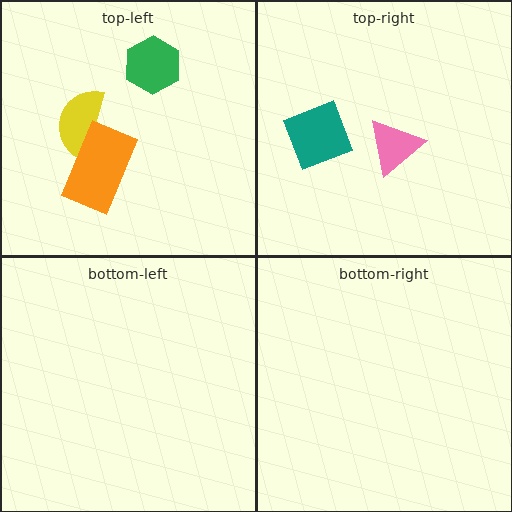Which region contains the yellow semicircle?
The top-left region.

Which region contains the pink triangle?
The top-right region.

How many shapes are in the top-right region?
2.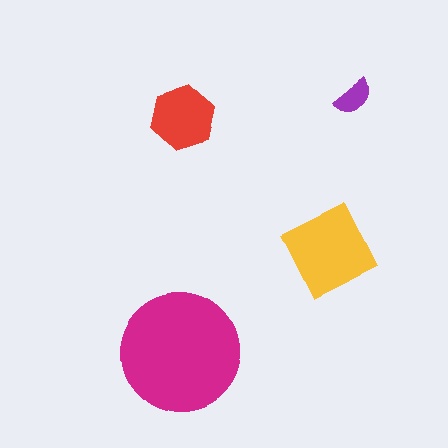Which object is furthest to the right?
The purple semicircle is rightmost.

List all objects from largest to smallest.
The magenta circle, the yellow square, the red hexagon, the purple semicircle.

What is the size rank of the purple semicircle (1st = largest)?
4th.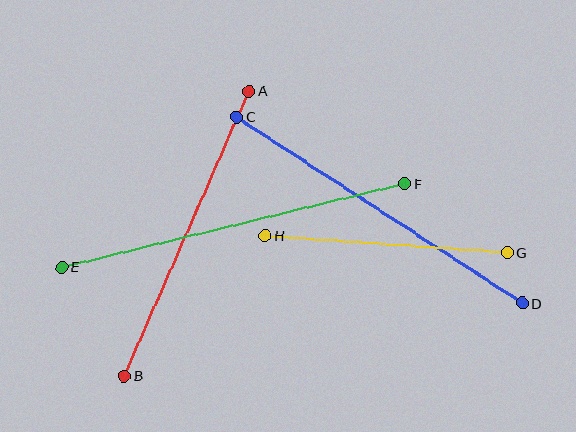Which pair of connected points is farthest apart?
Points E and F are farthest apart.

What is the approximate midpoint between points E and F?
The midpoint is at approximately (233, 226) pixels.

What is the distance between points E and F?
The distance is approximately 353 pixels.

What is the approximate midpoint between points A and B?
The midpoint is at approximately (187, 234) pixels.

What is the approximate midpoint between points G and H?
The midpoint is at approximately (386, 244) pixels.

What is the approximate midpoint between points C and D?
The midpoint is at approximately (379, 210) pixels.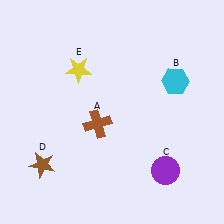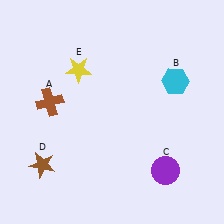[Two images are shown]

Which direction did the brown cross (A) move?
The brown cross (A) moved left.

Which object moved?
The brown cross (A) moved left.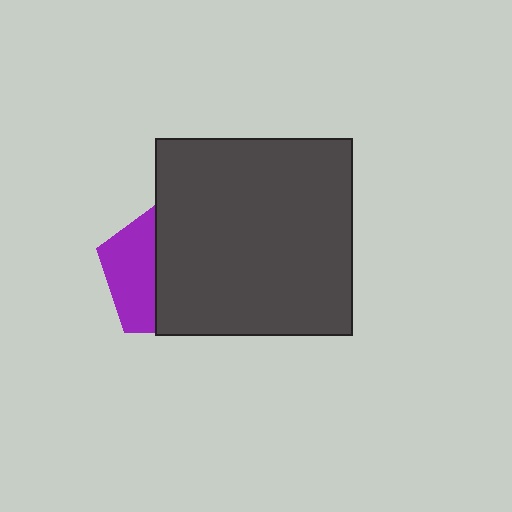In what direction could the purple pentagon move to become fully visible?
The purple pentagon could move left. That would shift it out from behind the dark gray square entirely.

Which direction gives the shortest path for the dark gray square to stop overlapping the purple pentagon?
Moving right gives the shortest separation.